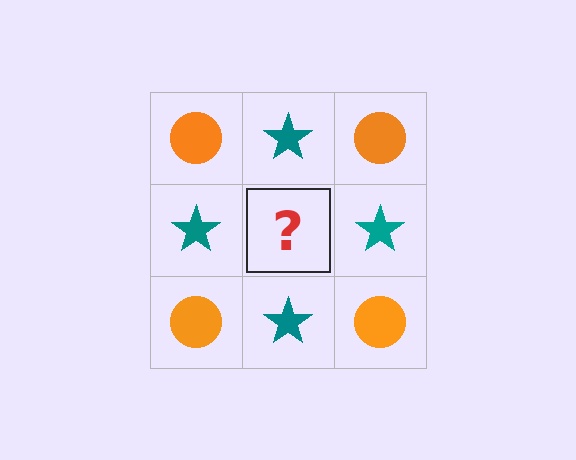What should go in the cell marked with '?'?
The missing cell should contain an orange circle.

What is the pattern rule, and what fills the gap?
The rule is that it alternates orange circle and teal star in a checkerboard pattern. The gap should be filled with an orange circle.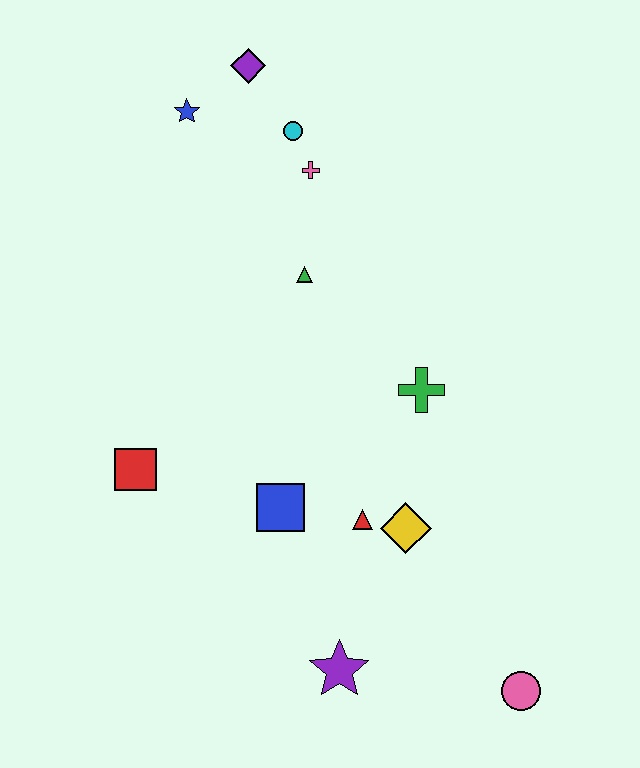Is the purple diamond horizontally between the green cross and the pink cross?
No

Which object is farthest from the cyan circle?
The pink circle is farthest from the cyan circle.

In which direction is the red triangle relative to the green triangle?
The red triangle is below the green triangle.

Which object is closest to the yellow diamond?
The red triangle is closest to the yellow diamond.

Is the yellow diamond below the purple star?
No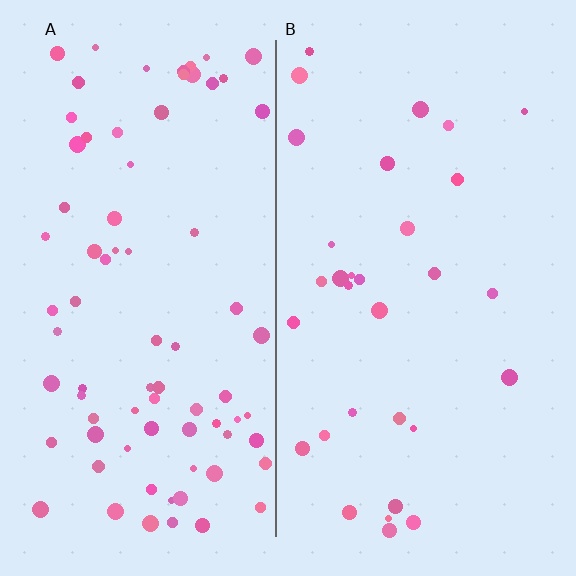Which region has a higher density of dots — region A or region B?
A (the left).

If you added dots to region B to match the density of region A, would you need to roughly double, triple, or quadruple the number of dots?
Approximately triple.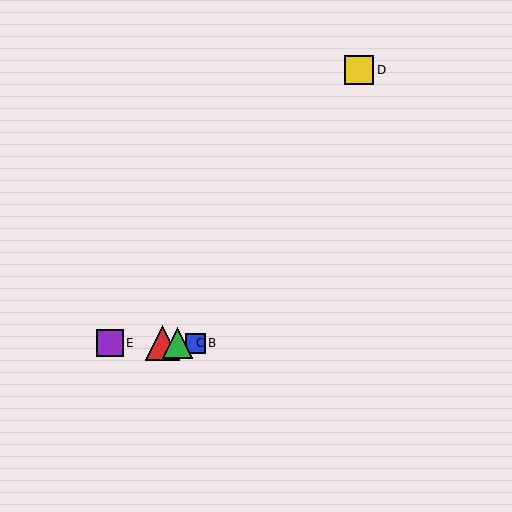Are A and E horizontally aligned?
Yes, both are at y≈343.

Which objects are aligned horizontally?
Objects A, B, C, E are aligned horizontally.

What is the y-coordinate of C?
Object C is at y≈343.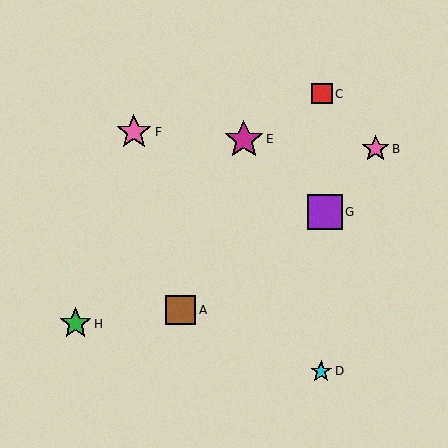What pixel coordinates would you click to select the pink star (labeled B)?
Click at (376, 149) to select the pink star B.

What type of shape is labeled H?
Shape H is a green star.